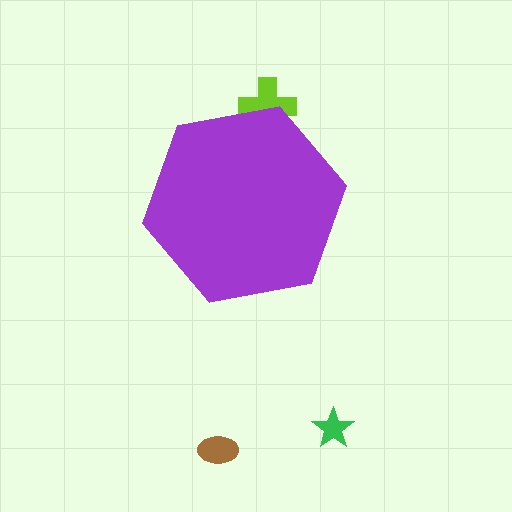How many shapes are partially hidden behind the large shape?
1 shape is partially hidden.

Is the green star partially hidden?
No, the green star is fully visible.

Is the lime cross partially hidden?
Yes, the lime cross is partially hidden behind the purple hexagon.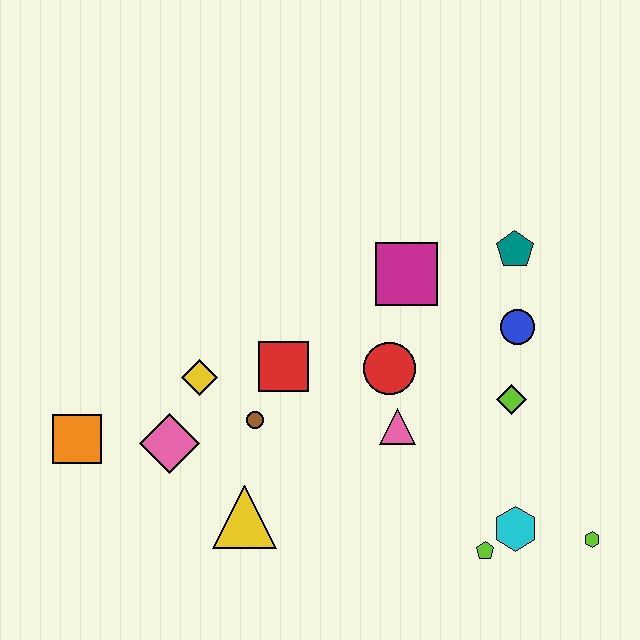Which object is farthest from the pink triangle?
The orange square is farthest from the pink triangle.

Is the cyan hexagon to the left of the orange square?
No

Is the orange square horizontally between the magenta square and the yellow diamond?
No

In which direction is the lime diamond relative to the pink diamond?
The lime diamond is to the right of the pink diamond.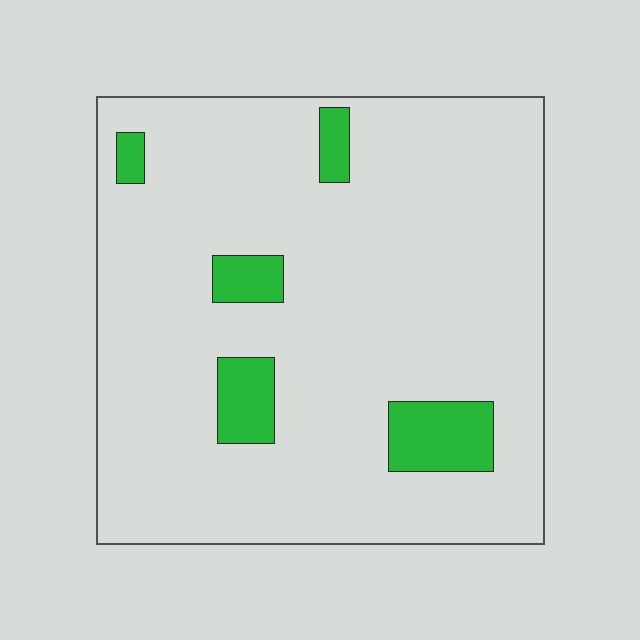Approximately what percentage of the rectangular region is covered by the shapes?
Approximately 10%.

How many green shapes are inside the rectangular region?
5.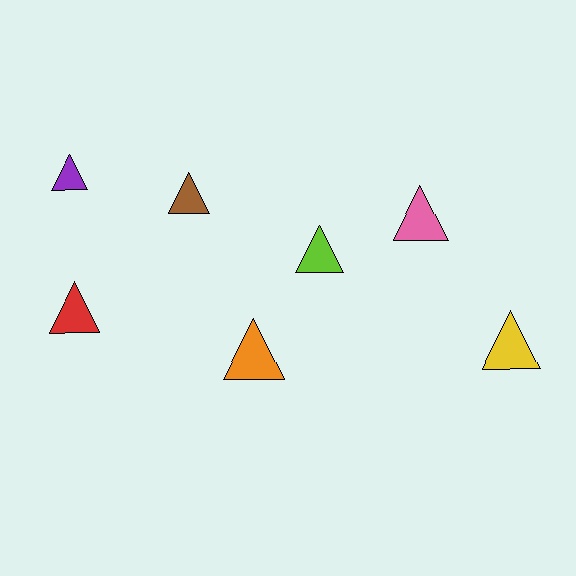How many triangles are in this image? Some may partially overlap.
There are 7 triangles.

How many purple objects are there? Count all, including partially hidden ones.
There is 1 purple object.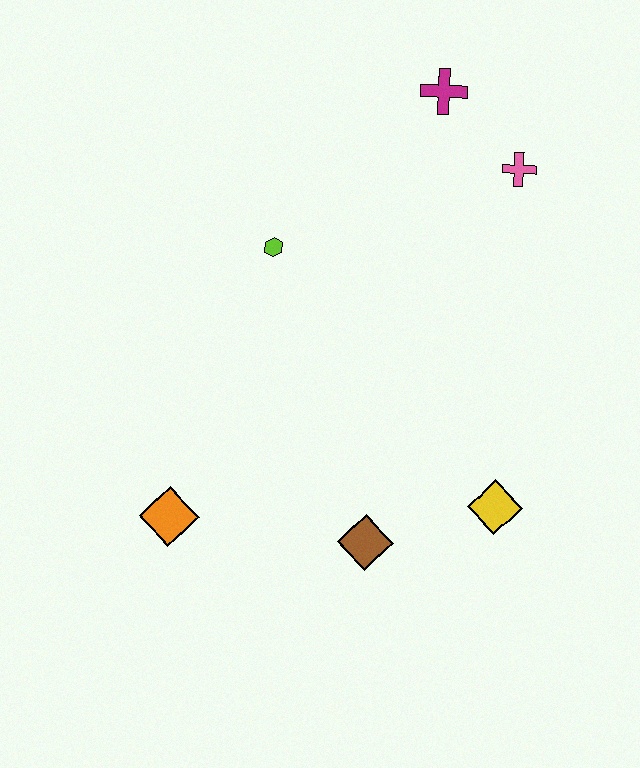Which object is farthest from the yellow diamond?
The magenta cross is farthest from the yellow diamond.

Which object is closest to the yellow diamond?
The brown diamond is closest to the yellow diamond.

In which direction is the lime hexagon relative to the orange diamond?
The lime hexagon is above the orange diamond.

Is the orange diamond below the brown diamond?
No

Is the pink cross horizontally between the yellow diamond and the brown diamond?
No